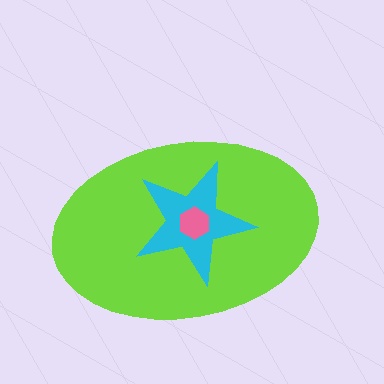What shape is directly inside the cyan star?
The pink hexagon.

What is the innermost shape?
The pink hexagon.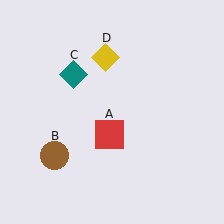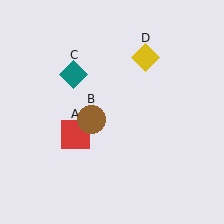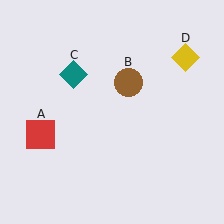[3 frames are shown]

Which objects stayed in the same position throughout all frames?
Teal diamond (object C) remained stationary.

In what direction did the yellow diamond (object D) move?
The yellow diamond (object D) moved right.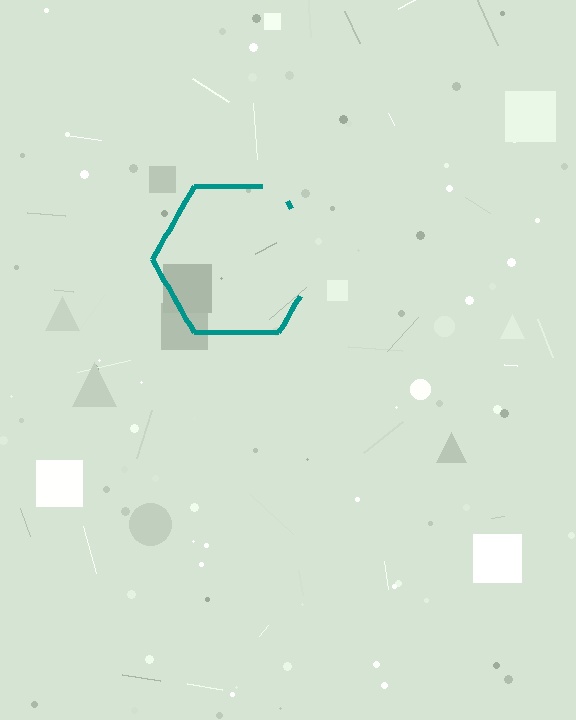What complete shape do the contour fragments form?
The contour fragments form a hexagon.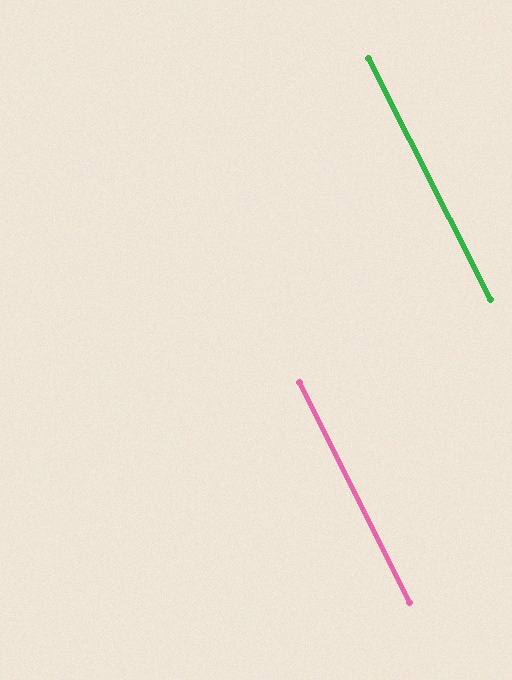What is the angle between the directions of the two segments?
Approximately 0 degrees.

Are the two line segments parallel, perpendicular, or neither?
Parallel — their directions differ by only 0.2°.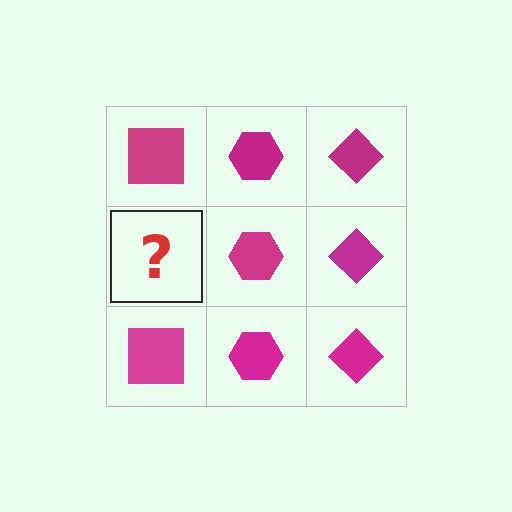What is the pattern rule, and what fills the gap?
The rule is that each column has a consistent shape. The gap should be filled with a magenta square.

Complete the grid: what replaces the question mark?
The question mark should be replaced with a magenta square.